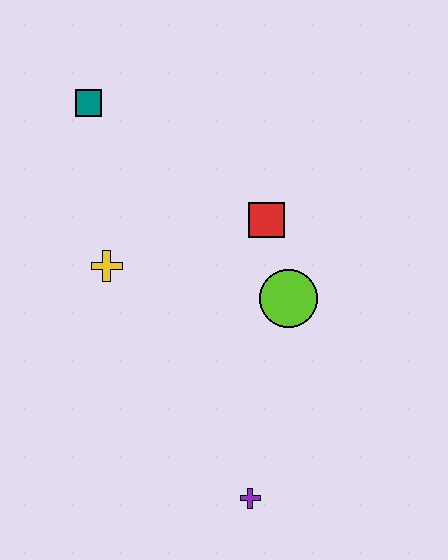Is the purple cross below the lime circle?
Yes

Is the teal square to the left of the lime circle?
Yes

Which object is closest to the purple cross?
The lime circle is closest to the purple cross.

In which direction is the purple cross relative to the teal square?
The purple cross is below the teal square.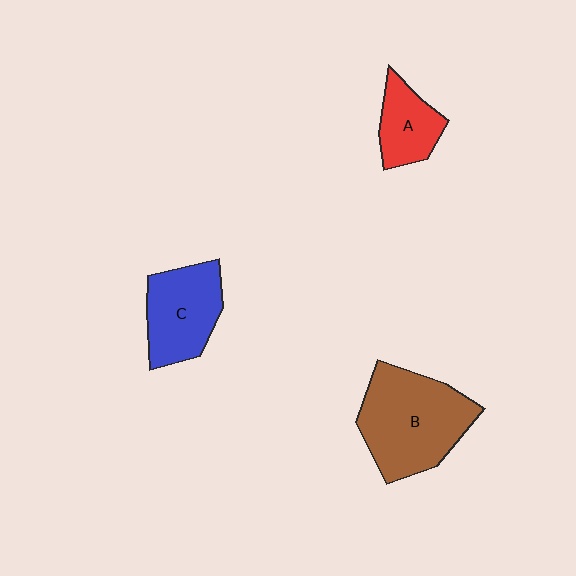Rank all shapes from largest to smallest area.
From largest to smallest: B (brown), C (blue), A (red).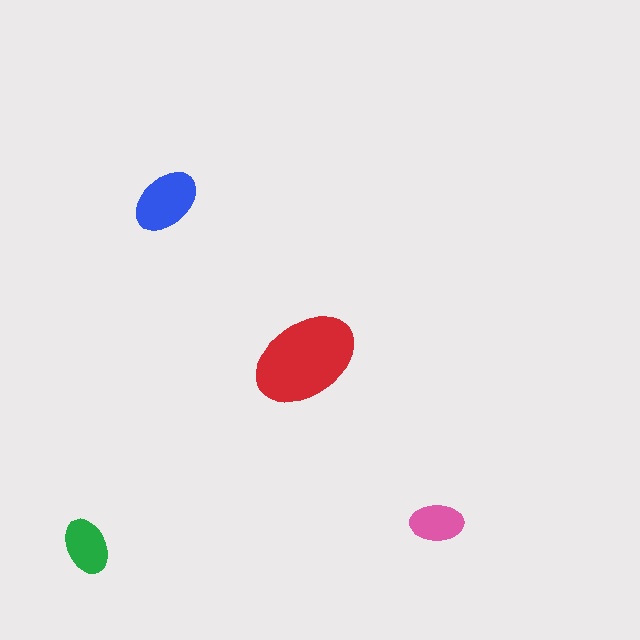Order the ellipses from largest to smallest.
the red one, the blue one, the green one, the pink one.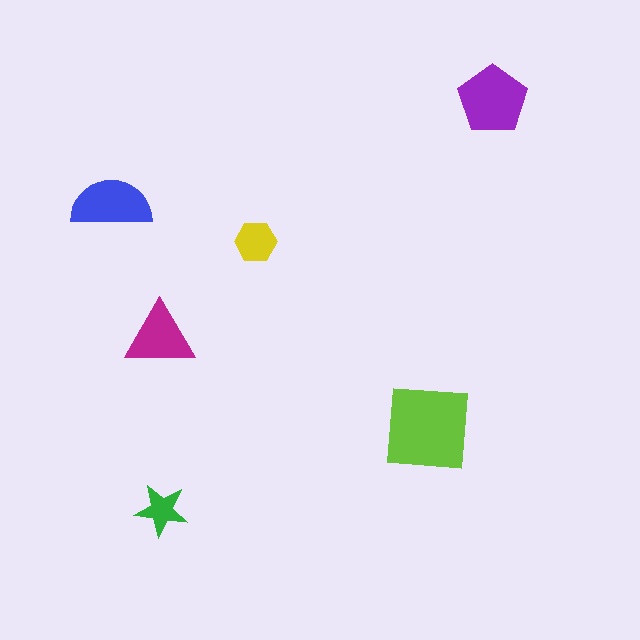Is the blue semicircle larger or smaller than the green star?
Larger.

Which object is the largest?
The lime square.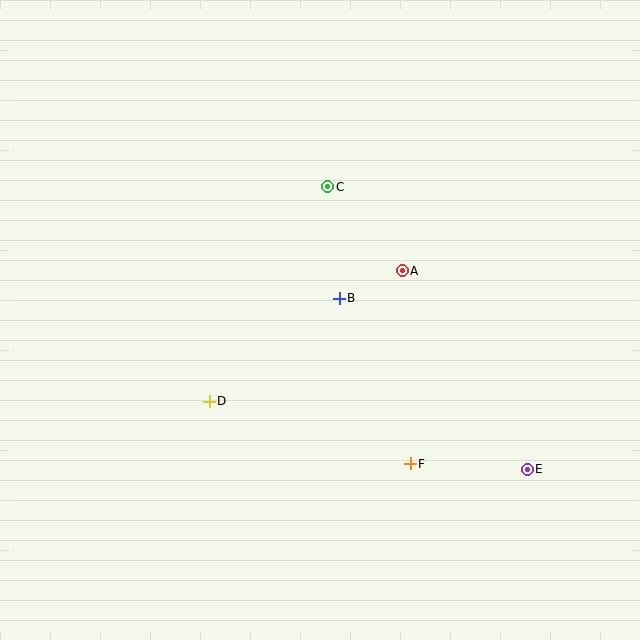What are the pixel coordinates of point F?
Point F is at (410, 464).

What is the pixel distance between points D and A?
The distance between D and A is 233 pixels.